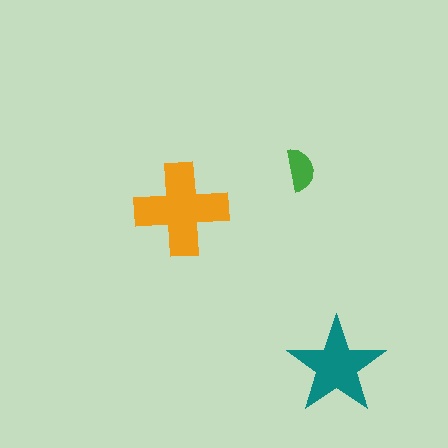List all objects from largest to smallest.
The orange cross, the teal star, the green semicircle.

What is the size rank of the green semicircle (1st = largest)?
3rd.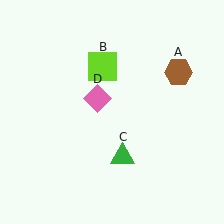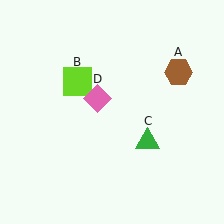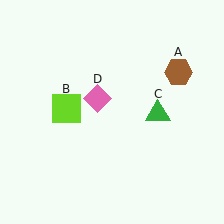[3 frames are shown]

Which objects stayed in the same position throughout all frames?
Brown hexagon (object A) and pink diamond (object D) remained stationary.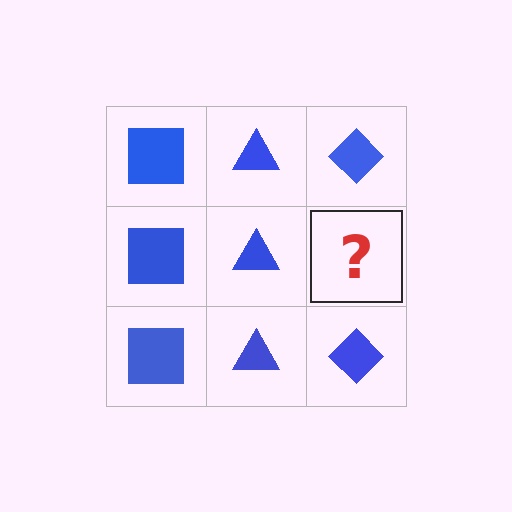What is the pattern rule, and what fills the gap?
The rule is that each column has a consistent shape. The gap should be filled with a blue diamond.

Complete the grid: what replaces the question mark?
The question mark should be replaced with a blue diamond.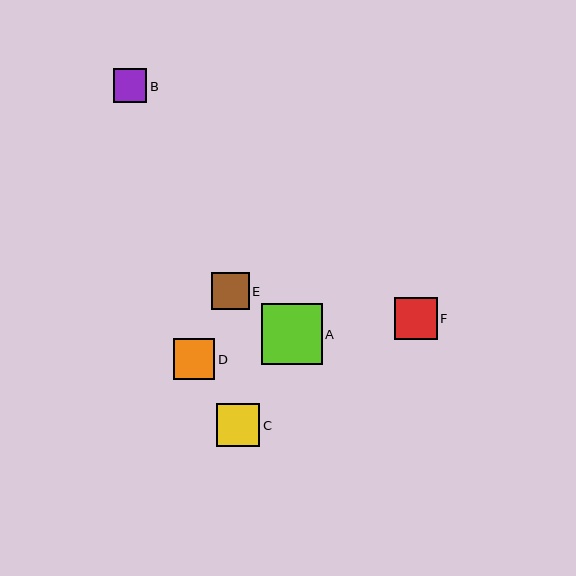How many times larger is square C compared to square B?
Square C is approximately 1.3 times the size of square B.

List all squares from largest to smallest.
From largest to smallest: A, C, F, D, E, B.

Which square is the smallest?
Square B is the smallest with a size of approximately 33 pixels.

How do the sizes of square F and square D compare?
Square F and square D are approximately the same size.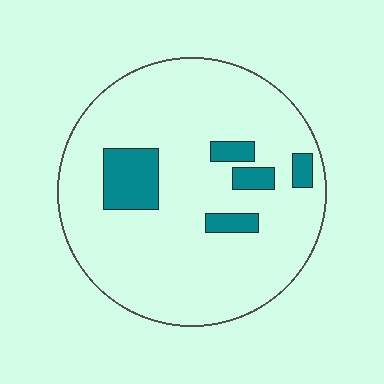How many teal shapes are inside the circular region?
5.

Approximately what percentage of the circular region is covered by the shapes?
Approximately 15%.